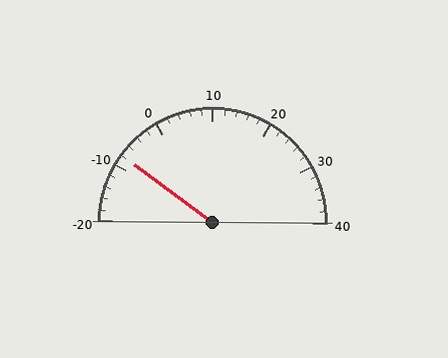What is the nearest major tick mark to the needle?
The nearest major tick mark is -10.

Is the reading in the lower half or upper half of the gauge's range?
The reading is in the lower half of the range (-20 to 40).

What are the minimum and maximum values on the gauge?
The gauge ranges from -20 to 40.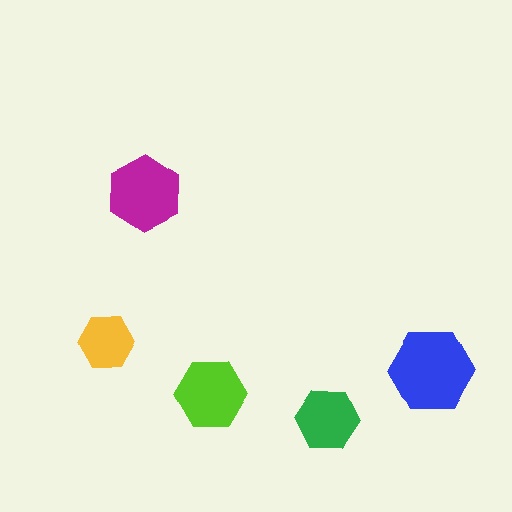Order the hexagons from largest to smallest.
the blue one, the magenta one, the lime one, the green one, the yellow one.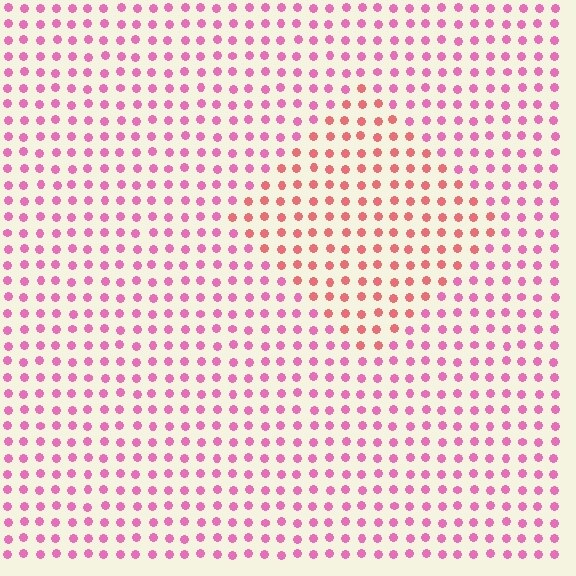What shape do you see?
I see a diamond.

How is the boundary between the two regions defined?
The boundary is defined purely by a slight shift in hue (about 34 degrees). Spacing, size, and orientation are identical on both sides.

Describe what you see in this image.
The image is filled with small pink elements in a uniform arrangement. A diamond-shaped region is visible where the elements are tinted to a slightly different hue, forming a subtle color boundary.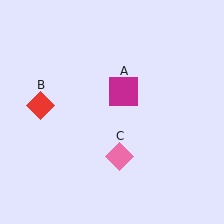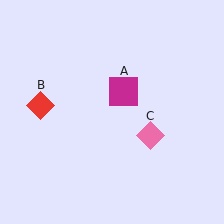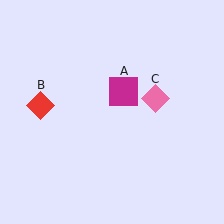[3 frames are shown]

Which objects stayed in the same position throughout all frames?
Magenta square (object A) and red diamond (object B) remained stationary.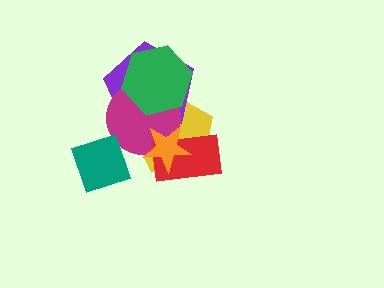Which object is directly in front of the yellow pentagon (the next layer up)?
The purple pentagon is directly in front of the yellow pentagon.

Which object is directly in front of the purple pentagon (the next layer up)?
The magenta circle is directly in front of the purple pentagon.